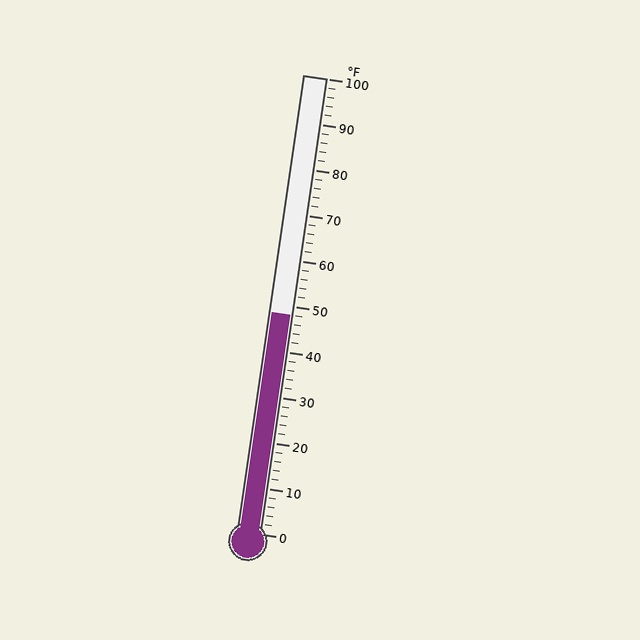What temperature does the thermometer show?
The thermometer shows approximately 48°F.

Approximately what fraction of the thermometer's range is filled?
The thermometer is filled to approximately 50% of its range.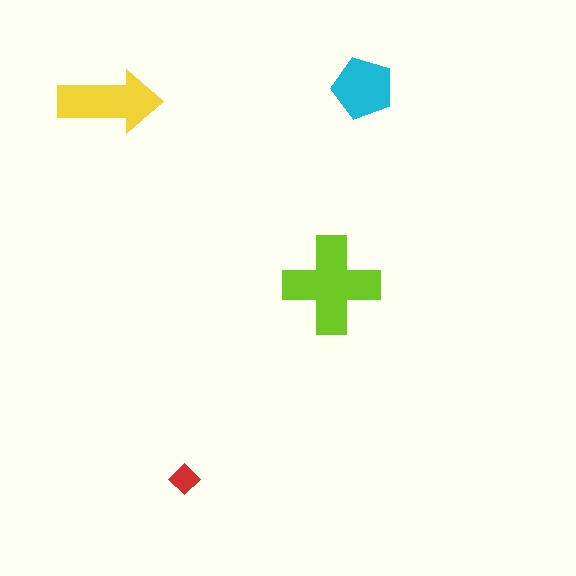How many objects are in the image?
There are 4 objects in the image.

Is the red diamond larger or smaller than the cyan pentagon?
Smaller.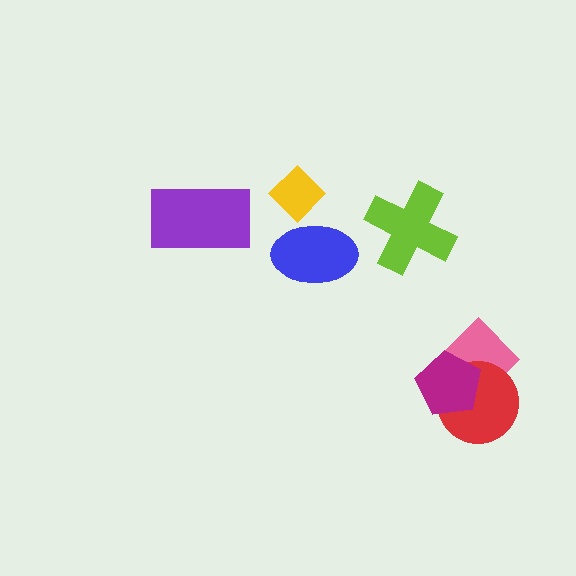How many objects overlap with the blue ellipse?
1 object overlaps with the blue ellipse.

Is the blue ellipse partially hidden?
No, no other shape covers it.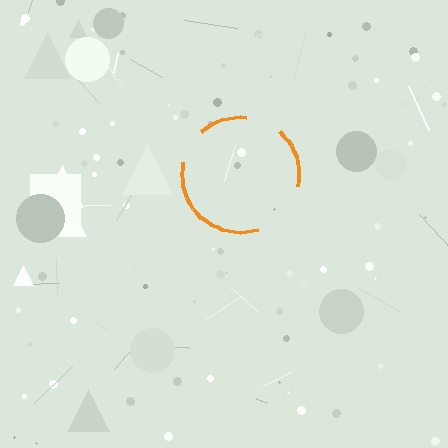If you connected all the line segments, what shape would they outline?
They would outline a circle.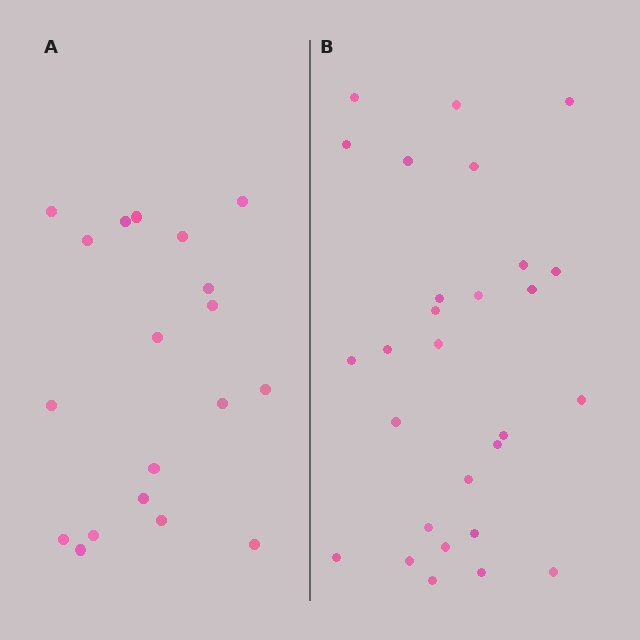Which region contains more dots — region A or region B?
Region B (the right region) has more dots.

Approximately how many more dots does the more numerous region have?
Region B has roughly 8 or so more dots than region A.